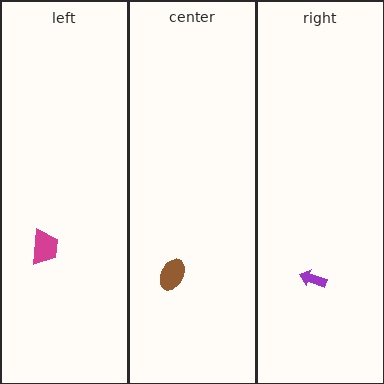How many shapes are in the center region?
1.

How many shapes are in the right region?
1.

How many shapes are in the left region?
1.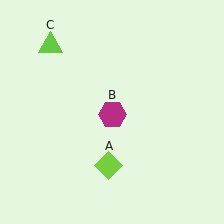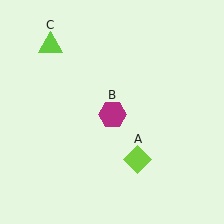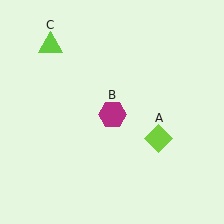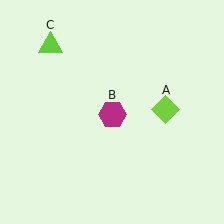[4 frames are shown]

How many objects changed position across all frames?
1 object changed position: lime diamond (object A).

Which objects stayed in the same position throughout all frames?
Magenta hexagon (object B) and lime triangle (object C) remained stationary.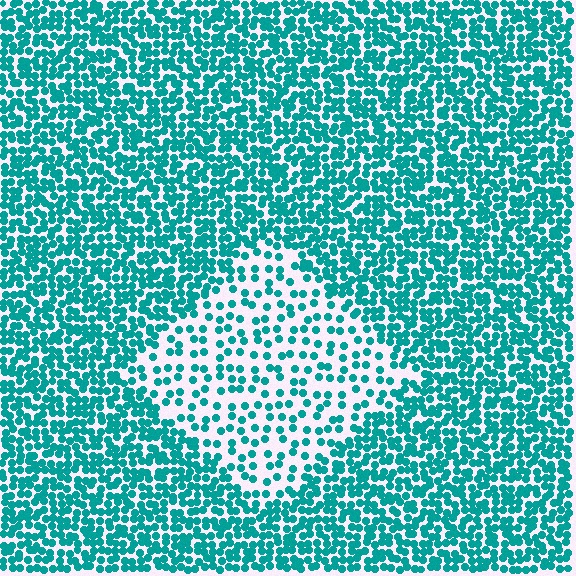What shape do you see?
I see a diamond.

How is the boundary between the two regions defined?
The boundary is defined by a change in element density (approximately 2.4x ratio). All elements are the same color, size, and shape.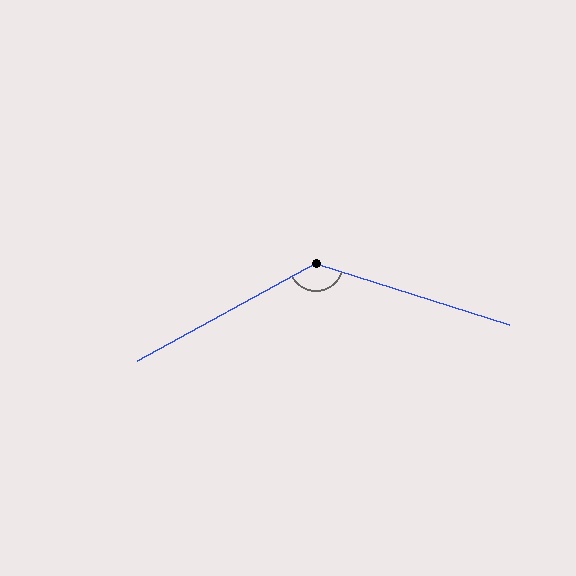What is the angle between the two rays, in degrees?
Approximately 134 degrees.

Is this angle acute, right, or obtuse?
It is obtuse.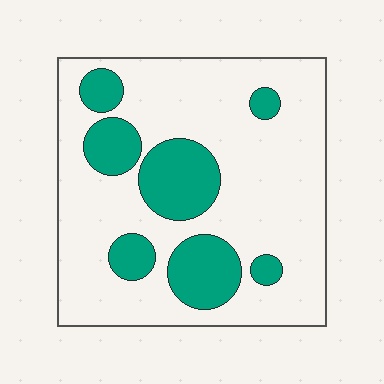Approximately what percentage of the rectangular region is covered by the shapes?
Approximately 25%.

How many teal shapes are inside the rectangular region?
7.